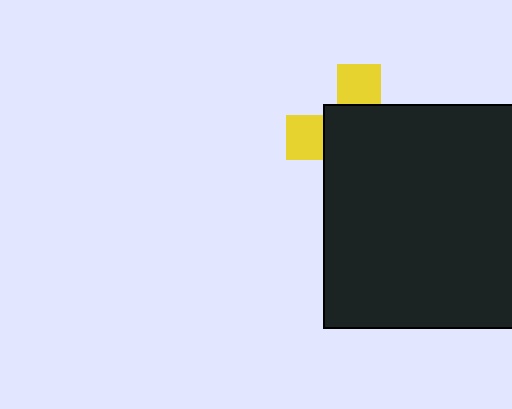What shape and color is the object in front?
The object in front is a black square.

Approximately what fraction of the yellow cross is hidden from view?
Roughly 69% of the yellow cross is hidden behind the black square.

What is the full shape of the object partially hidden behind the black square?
The partially hidden object is a yellow cross.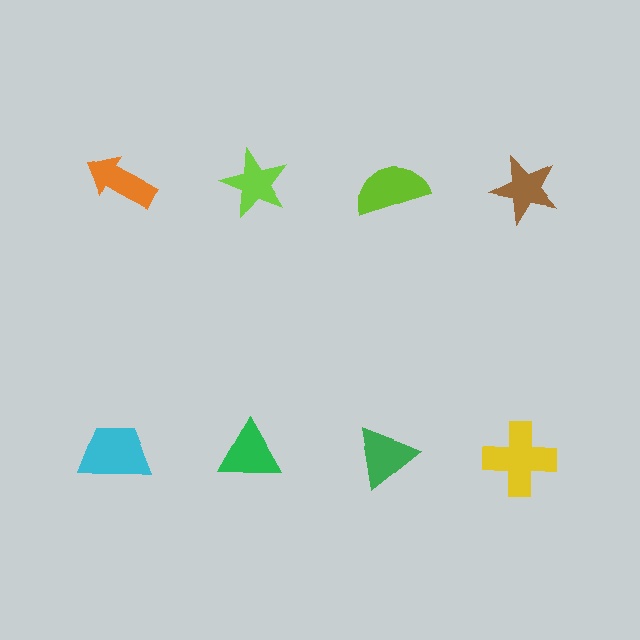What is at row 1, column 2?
A lime star.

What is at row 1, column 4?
A brown star.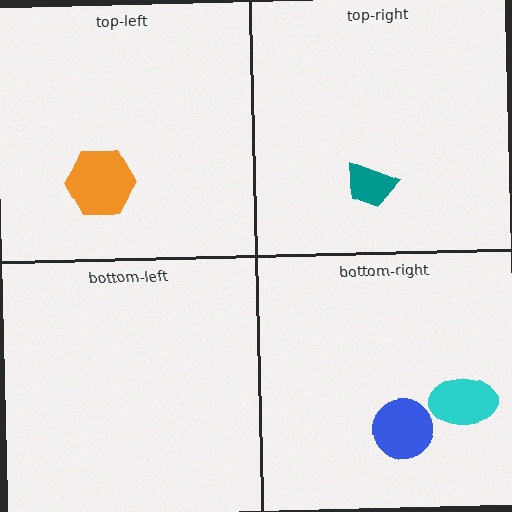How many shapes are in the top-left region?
1.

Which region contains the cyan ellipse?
The bottom-right region.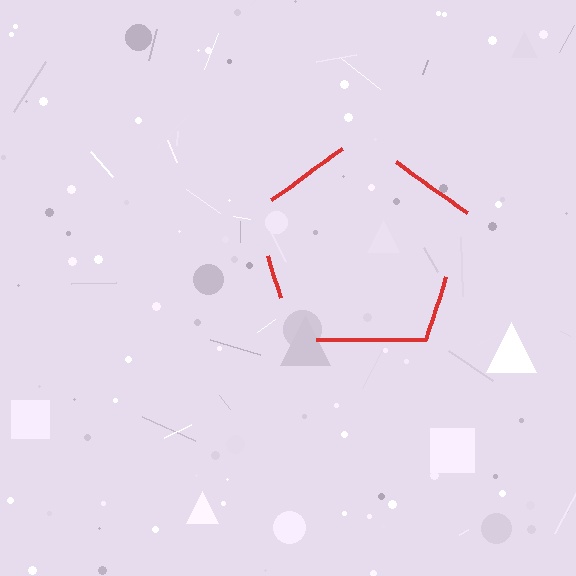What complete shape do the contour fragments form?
The contour fragments form a pentagon.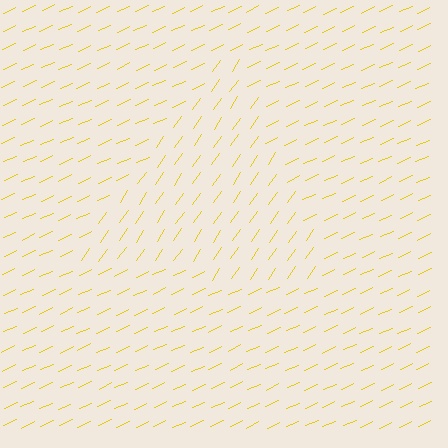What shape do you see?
I see a triangle.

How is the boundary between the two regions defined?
The boundary is defined purely by a change in line orientation (approximately 31 degrees difference). All lines are the same color and thickness.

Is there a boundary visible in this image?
Yes, there is a texture boundary formed by a change in line orientation.